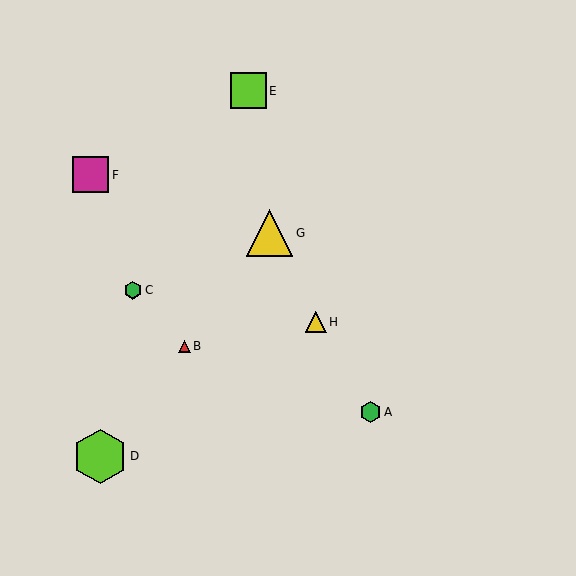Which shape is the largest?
The lime hexagon (labeled D) is the largest.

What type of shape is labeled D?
Shape D is a lime hexagon.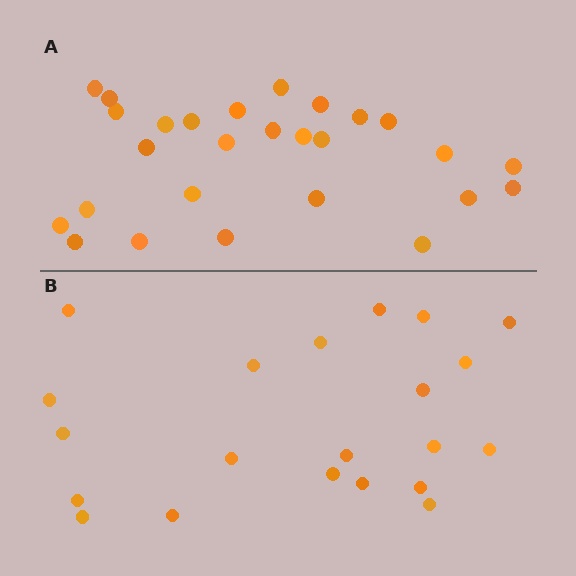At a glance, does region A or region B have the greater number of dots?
Region A (the top region) has more dots.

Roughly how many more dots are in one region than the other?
Region A has about 6 more dots than region B.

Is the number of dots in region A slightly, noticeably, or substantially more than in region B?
Region A has noticeably more, but not dramatically so. The ratio is roughly 1.3 to 1.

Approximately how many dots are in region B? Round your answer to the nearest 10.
About 20 dots. (The exact count is 21, which rounds to 20.)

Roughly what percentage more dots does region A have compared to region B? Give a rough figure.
About 30% more.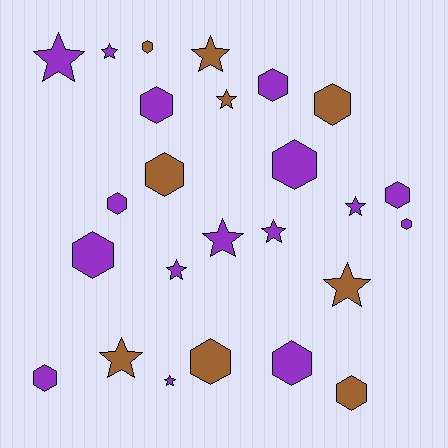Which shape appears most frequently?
Hexagon, with 14 objects.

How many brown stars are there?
There are 4 brown stars.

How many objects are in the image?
There are 25 objects.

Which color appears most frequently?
Purple, with 16 objects.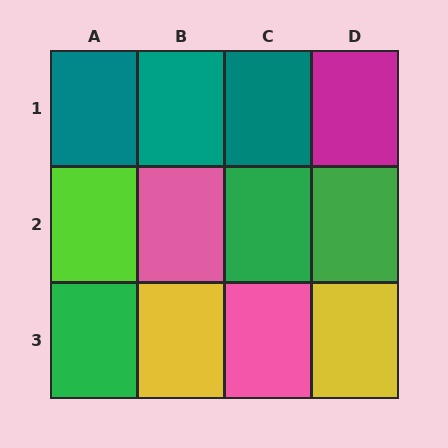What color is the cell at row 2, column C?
Green.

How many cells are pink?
2 cells are pink.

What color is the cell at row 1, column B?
Teal.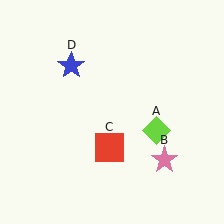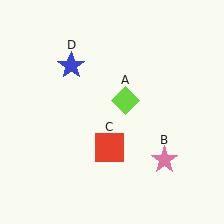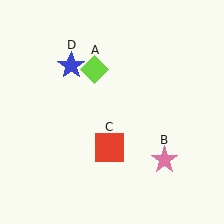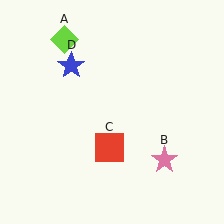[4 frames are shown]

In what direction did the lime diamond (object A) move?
The lime diamond (object A) moved up and to the left.